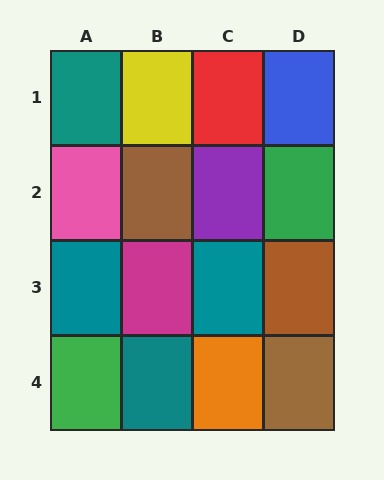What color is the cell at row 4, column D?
Brown.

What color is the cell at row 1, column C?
Red.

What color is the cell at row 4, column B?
Teal.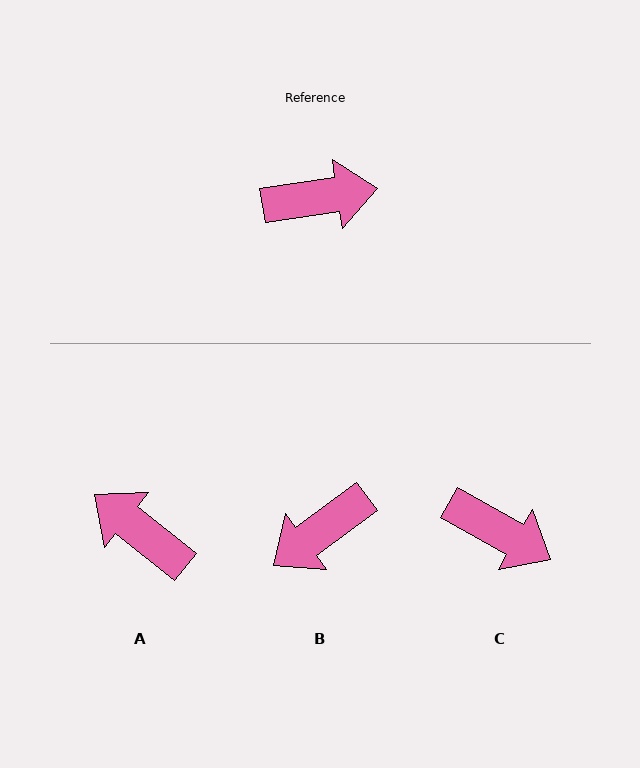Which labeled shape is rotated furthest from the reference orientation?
B, about 152 degrees away.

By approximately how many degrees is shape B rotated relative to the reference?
Approximately 152 degrees clockwise.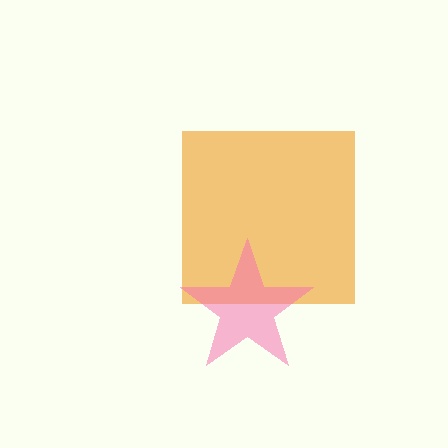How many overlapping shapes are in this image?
There are 2 overlapping shapes in the image.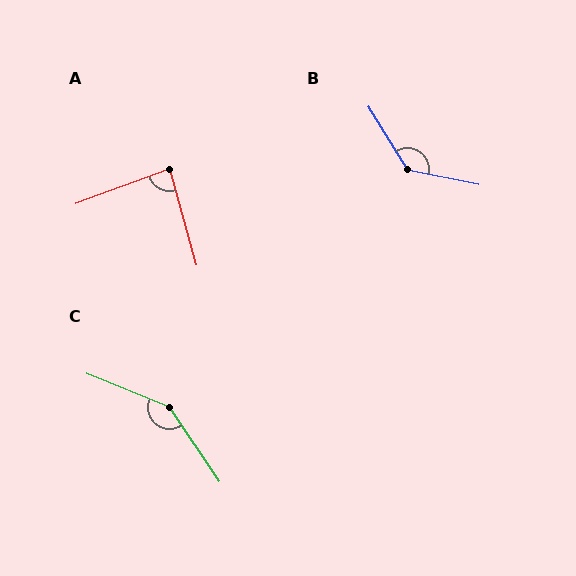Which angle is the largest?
C, at approximately 146 degrees.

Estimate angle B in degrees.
Approximately 133 degrees.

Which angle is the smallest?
A, at approximately 85 degrees.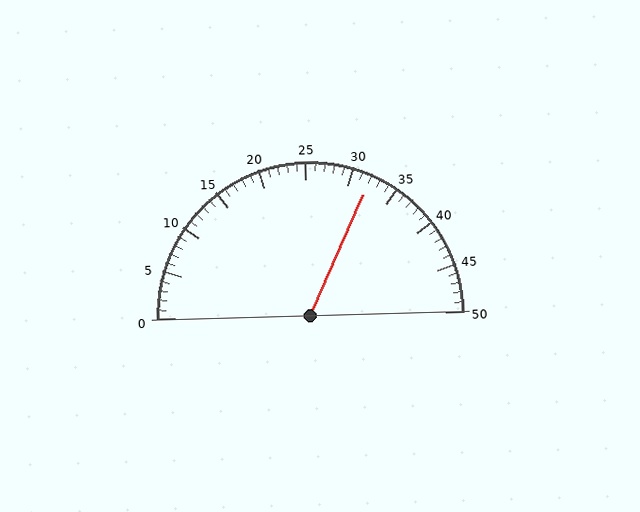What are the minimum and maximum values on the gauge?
The gauge ranges from 0 to 50.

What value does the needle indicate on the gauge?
The needle indicates approximately 32.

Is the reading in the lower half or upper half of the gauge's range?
The reading is in the upper half of the range (0 to 50).